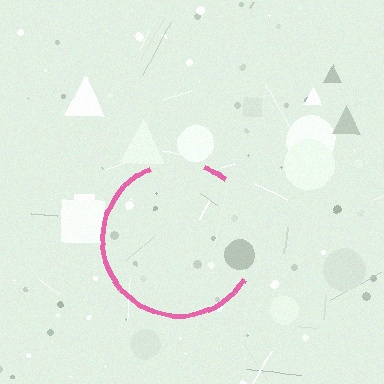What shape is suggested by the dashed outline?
The dashed outline suggests a circle.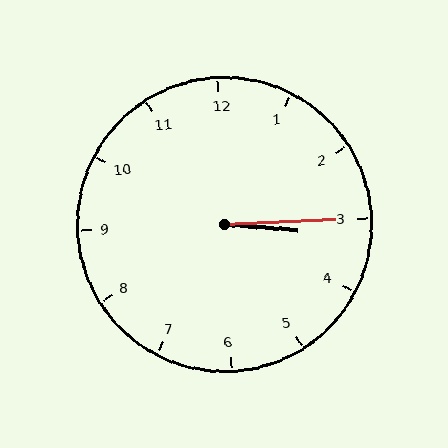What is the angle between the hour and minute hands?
Approximately 8 degrees.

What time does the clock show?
3:15.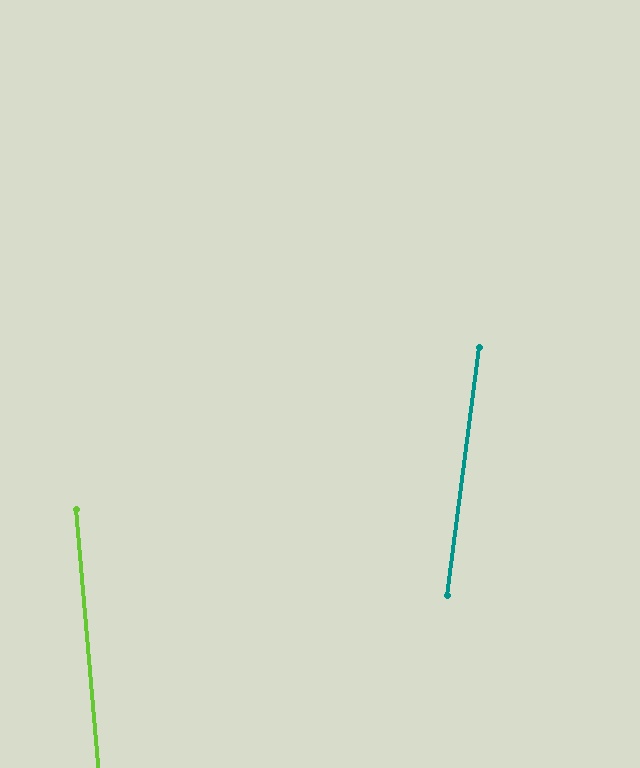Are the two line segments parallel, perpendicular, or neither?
Neither parallel nor perpendicular — they differ by about 12°.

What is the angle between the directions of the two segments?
Approximately 12 degrees.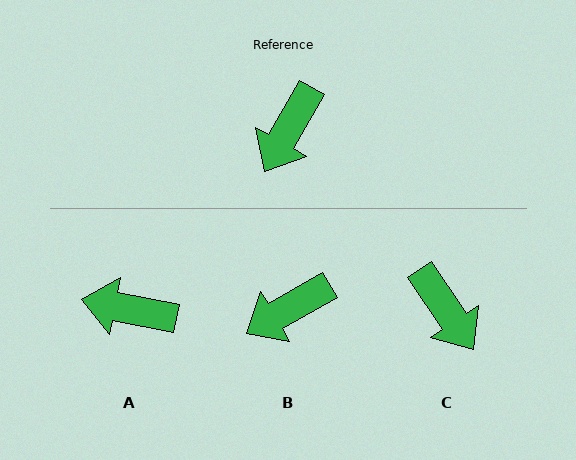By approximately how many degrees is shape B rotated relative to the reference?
Approximately 31 degrees clockwise.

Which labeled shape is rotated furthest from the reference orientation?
A, about 72 degrees away.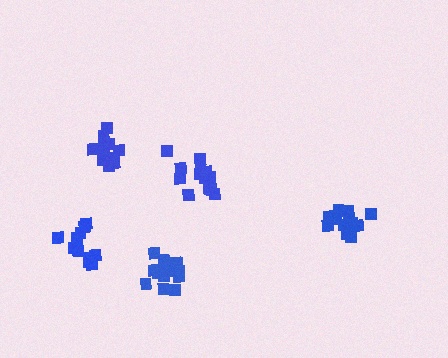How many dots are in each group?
Group 1: 11 dots, Group 2: 12 dots, Group 3: 15 dots, Group 4: 17 dots, Group 5: 13 dots (68 total).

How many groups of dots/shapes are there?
There are 5 groups.